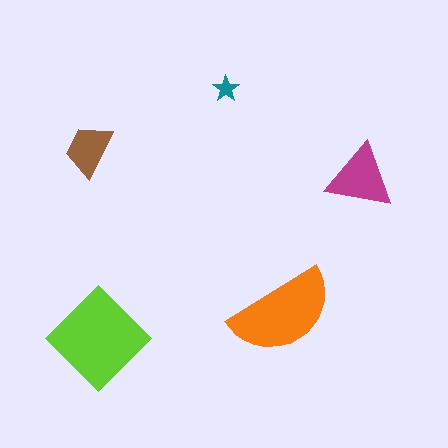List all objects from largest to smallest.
The lime diamond, the orange semicircle, the magenta triangle, the brown trapezoid, the teal star.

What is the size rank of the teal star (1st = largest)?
5th.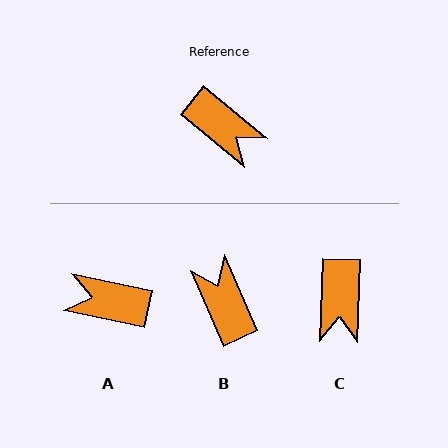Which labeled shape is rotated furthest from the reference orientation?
B, about 154 degrees away.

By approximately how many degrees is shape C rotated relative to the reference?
Approximately 52 degrees clockwise.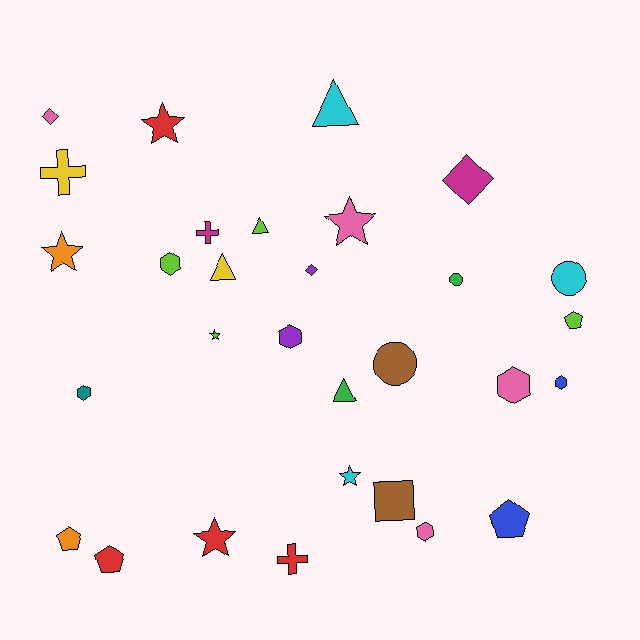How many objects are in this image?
There are 30 objects.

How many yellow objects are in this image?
There are 2 yellow objects.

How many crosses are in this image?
There are 3 crosses.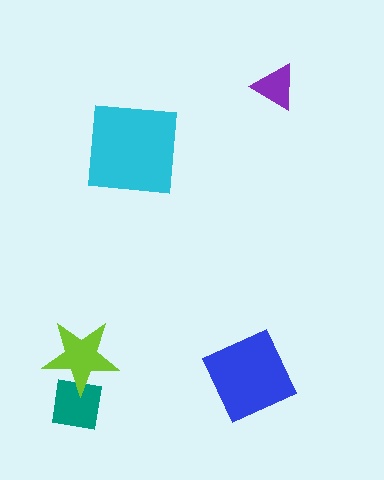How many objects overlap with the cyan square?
0 objects overlap with the cyan square.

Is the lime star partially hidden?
No, no other shape covers it.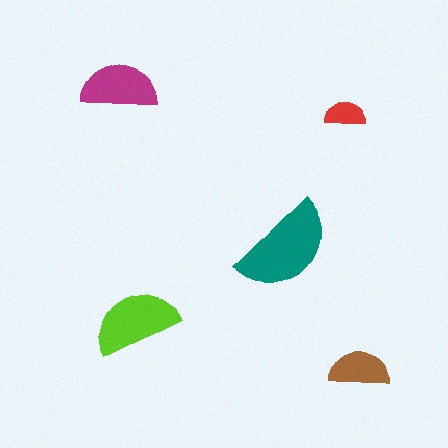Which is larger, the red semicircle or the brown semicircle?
The brown one.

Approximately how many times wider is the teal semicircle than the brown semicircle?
About 1.5 times wider.